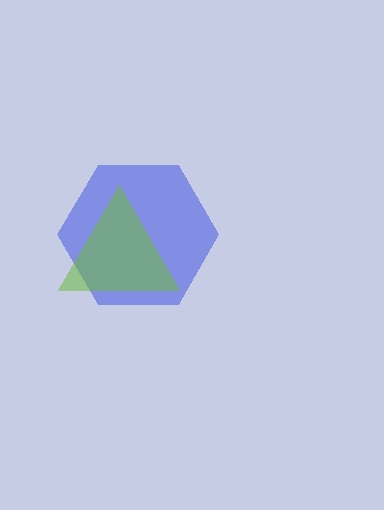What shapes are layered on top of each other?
The layered shapes are: a blue hexagon, a lime triangle.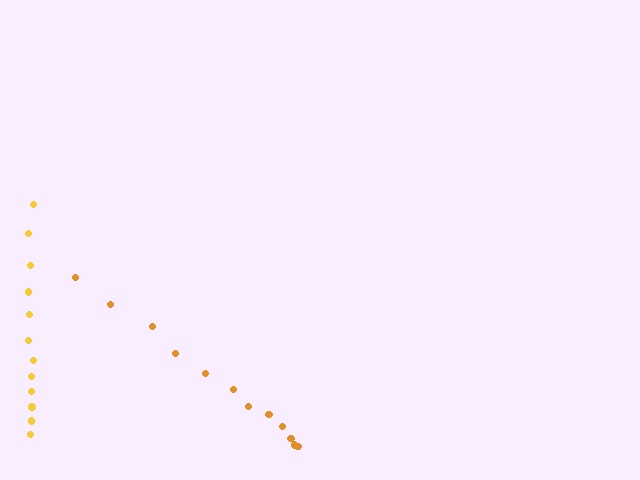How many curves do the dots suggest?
There are 2 distinct paths.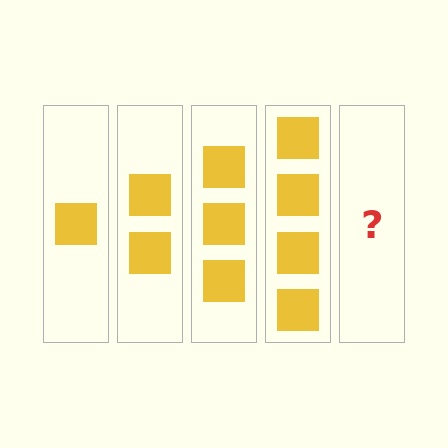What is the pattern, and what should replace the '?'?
The pattern is that each step adds one more square. The '?' should be 5 squares.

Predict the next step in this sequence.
The next step is 5 squares.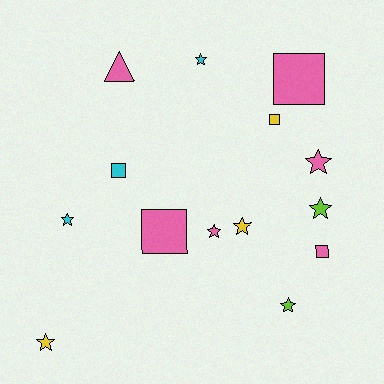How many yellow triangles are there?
There are no yellow triangles.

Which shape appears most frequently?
Star, with 8 objects.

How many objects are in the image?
There are 14 objects.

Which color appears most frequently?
Pink, with 6 objects.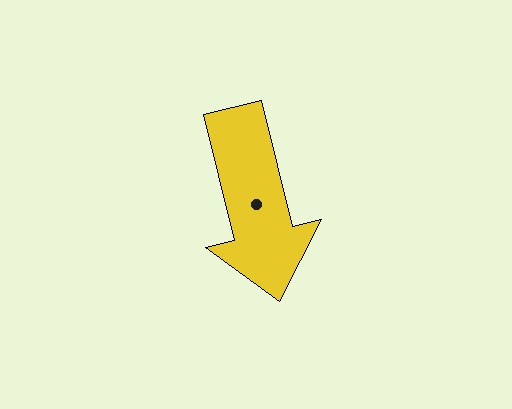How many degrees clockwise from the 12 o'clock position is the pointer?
Approximately 166 degrees.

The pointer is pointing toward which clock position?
Roughly 6 o'clock.